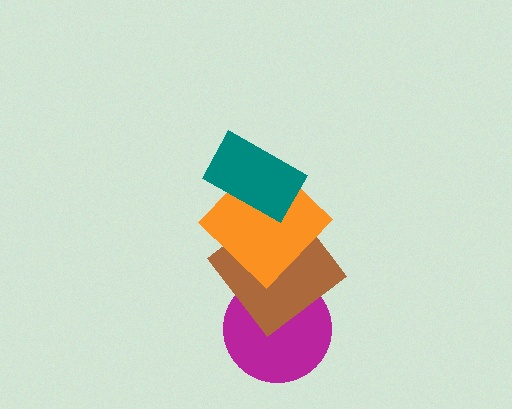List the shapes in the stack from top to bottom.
From top to bottom: the teal rectangle, the orange diamond, the brown diamond, the magenta circle.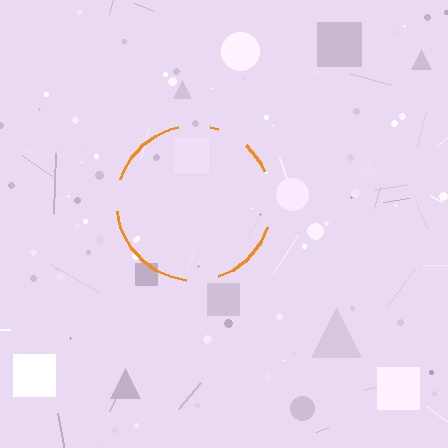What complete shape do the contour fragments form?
The contour fragments form a circle.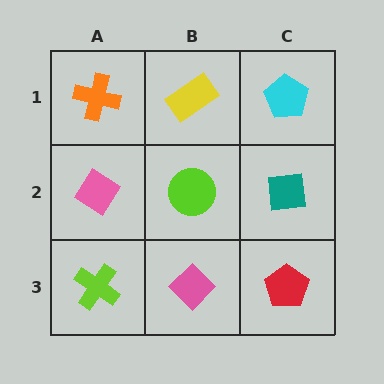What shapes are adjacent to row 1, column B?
A lime circle (row 2, column B), an orange cross (row 1, column A), a cyan pentagon (row 1, column C).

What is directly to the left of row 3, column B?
A lime cross.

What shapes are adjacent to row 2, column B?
A yellow rectangle (row 1, column B), a pink diamond (row 3, column B), a pink diamond (row 2, column A), a teal square (row 2, column C).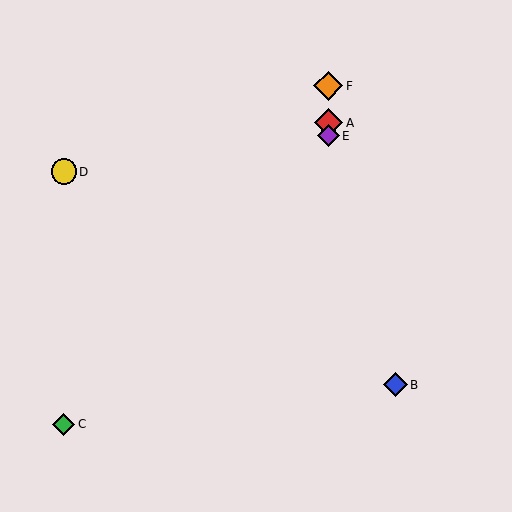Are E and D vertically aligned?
No, E is at x≈328 and D is at x≈64.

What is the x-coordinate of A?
Object A is at x≈328.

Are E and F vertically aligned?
Yes, both are at x≈328.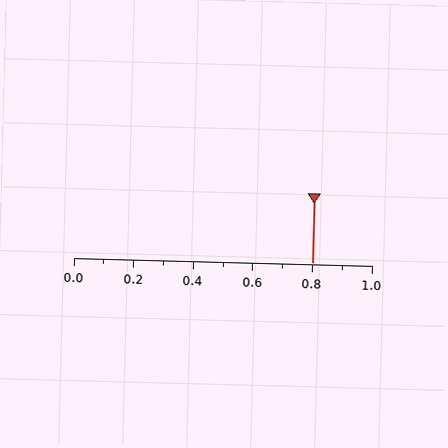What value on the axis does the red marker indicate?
The marker indicates approximately 0.8.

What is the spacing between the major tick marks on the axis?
The major ticks are spaced 0.2 apart.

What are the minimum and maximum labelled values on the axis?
The axis runs from 0.0 to 1.0.